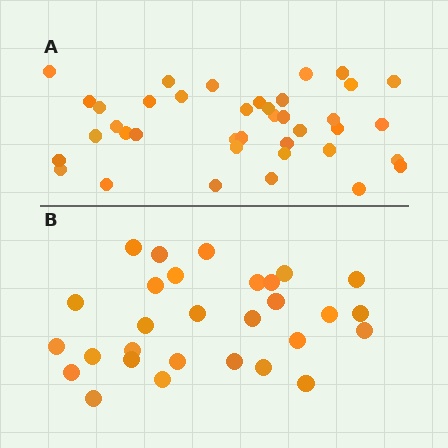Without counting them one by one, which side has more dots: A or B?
Region A (the top region) has more dots.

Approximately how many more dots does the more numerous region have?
Region A has roughly 10 or so more dots than region B.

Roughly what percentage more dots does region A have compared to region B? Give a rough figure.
About 35% more.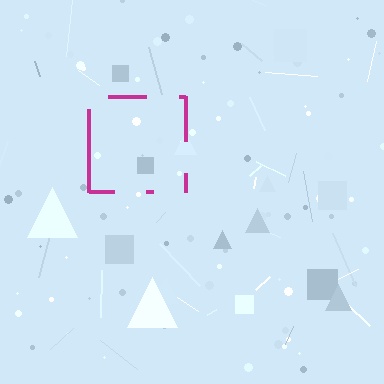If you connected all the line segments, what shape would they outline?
They would outline a square.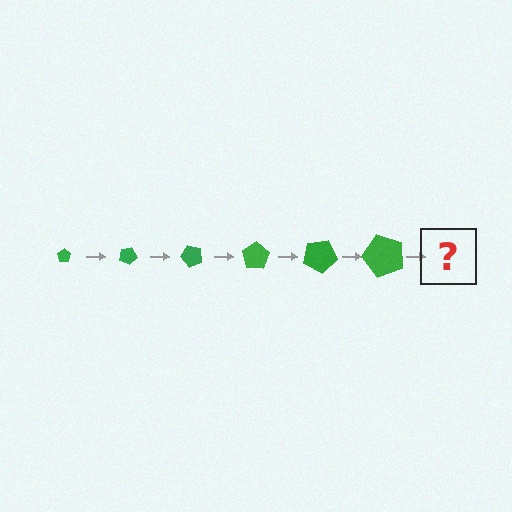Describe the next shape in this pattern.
It should be a pentagon, larger than the previous one and rotated 150 degrees from the start.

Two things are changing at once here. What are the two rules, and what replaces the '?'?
The two rules are that the pentagon grows larger each step and it rotates 25 degrees each step. The '?' should be a pentagon, larger than the previous one and rotated 150 degrees from the start.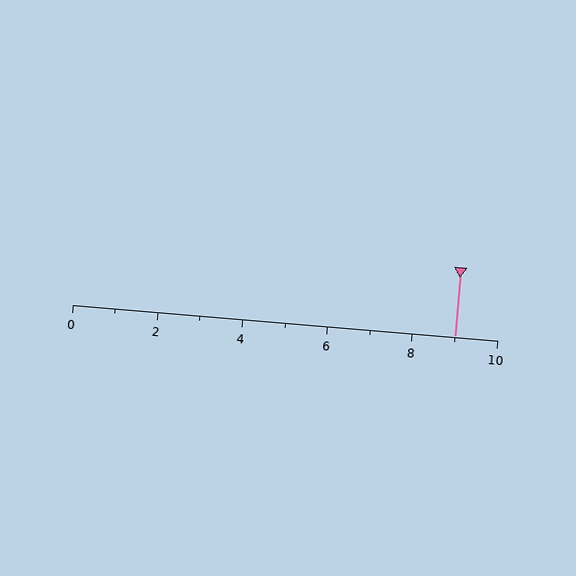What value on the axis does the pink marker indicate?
The marker indicates approximately 9.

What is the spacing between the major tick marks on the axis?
The major ticks are spaced 2 apart.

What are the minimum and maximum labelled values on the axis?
The axis runs from 0 to 10.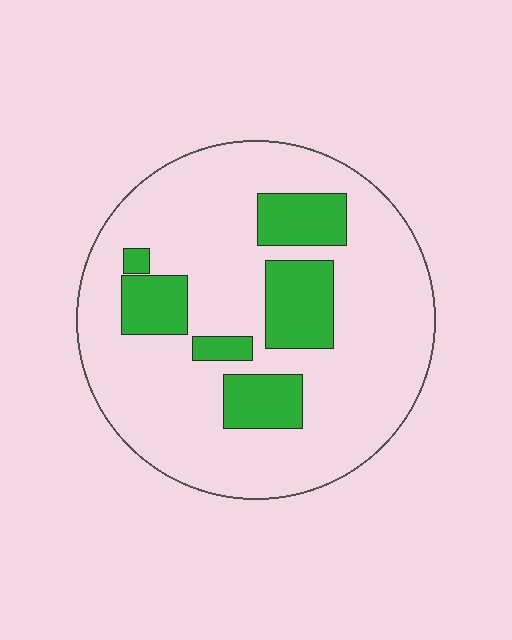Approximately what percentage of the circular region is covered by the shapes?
Approximately 20%.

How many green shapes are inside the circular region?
6.